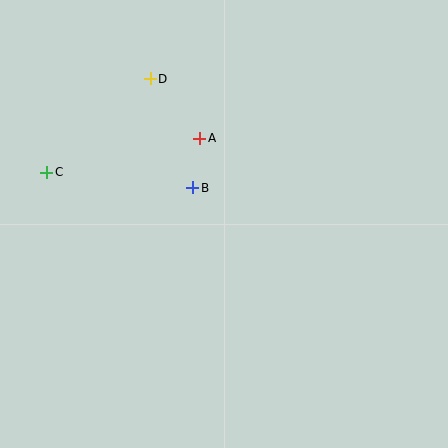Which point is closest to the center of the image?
Point B at (193, 188) is closest to the center.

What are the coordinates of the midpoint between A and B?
The midpoint between A and B is at (196, 163).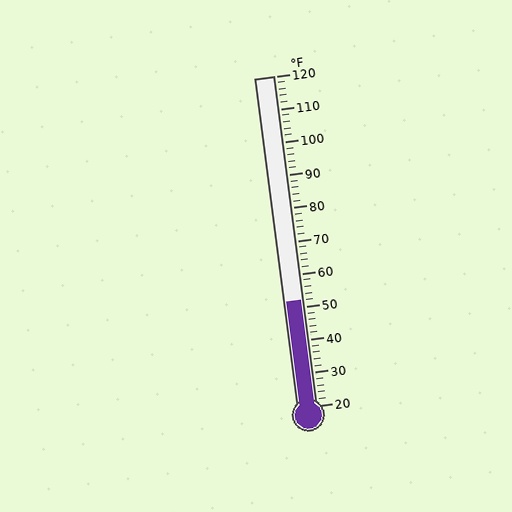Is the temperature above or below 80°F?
The temperature is below 80°F.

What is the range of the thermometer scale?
The thermometer scale ranges from 20°F to 120°F.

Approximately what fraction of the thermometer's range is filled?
The thermometer is filled to approximately 30% of its range.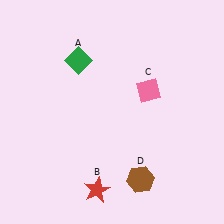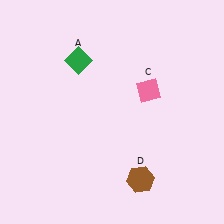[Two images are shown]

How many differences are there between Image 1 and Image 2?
There is 1 difference between the two images.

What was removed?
The red star (B) was removed in Image 2.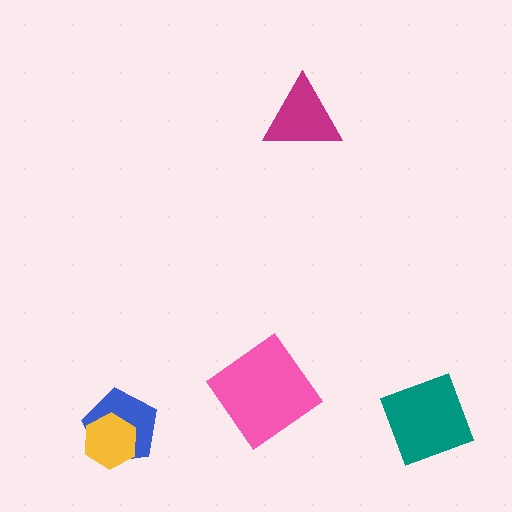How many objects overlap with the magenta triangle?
0 objects overlap with the magenta triangle.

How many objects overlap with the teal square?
0 objects overlap with the teal square.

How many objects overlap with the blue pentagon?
1 object overlaps with the blue pentagon.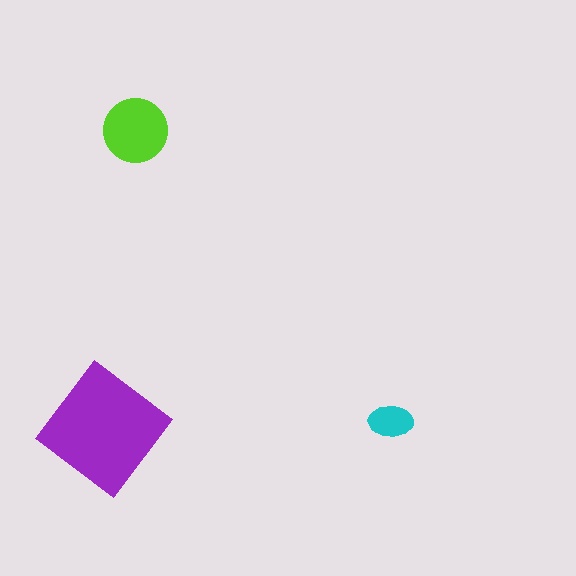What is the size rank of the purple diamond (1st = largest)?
1st.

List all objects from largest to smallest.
The purple diamond, the lime circle, the cyan ellipse.